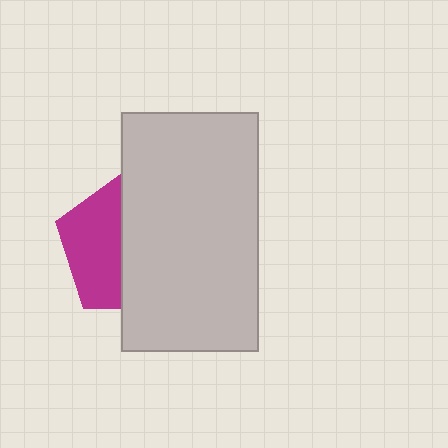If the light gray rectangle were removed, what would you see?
You would see the complete magenta pentagon.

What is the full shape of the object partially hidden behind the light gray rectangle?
The partially hidden object is a magenta pentagon.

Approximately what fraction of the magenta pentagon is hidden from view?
Roughly 57% of the magenta pentagon is hidden behind the light gray rectangle.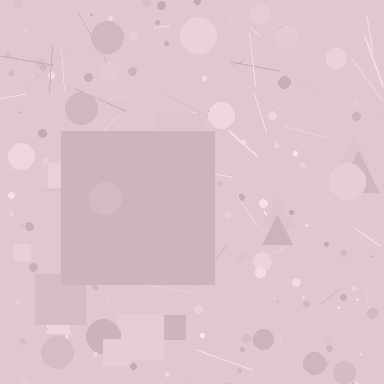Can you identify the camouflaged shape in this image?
The camouflaged shape is a square.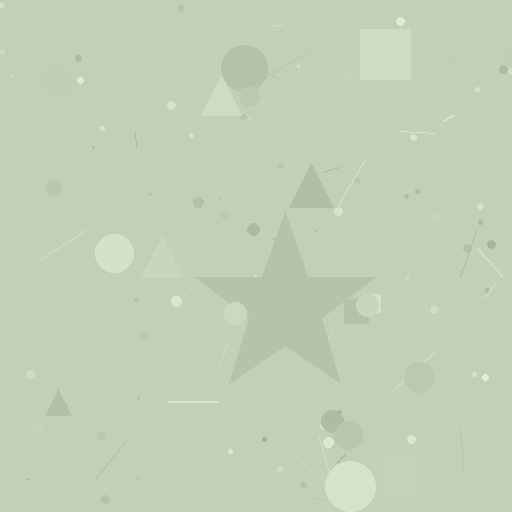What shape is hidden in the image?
A star is hidden in the image.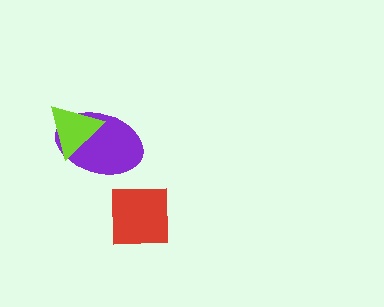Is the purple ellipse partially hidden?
Yes, it is partially covered by another shape.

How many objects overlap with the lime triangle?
1 object overlaps with the lime triangle.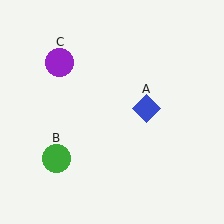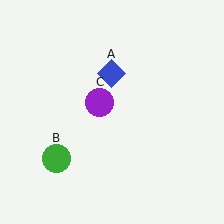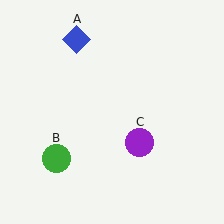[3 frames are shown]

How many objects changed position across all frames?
2 objects changed position: blue diamond (object A), purple circle (object C).